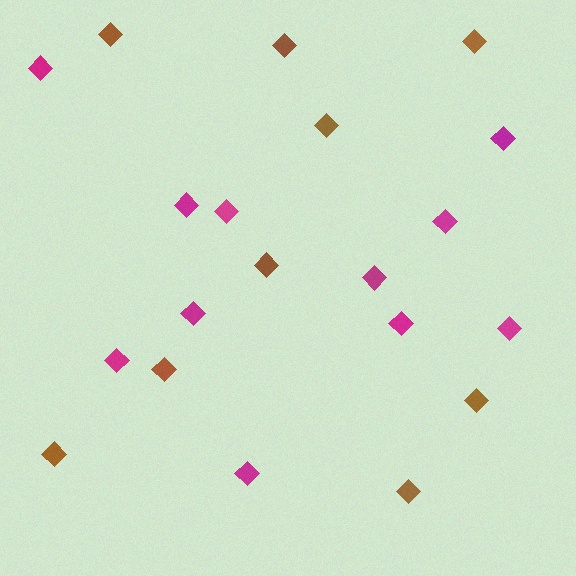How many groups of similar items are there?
There are 2 groups: one group of brown diamonds (9) and one group of magenta diamonds (11).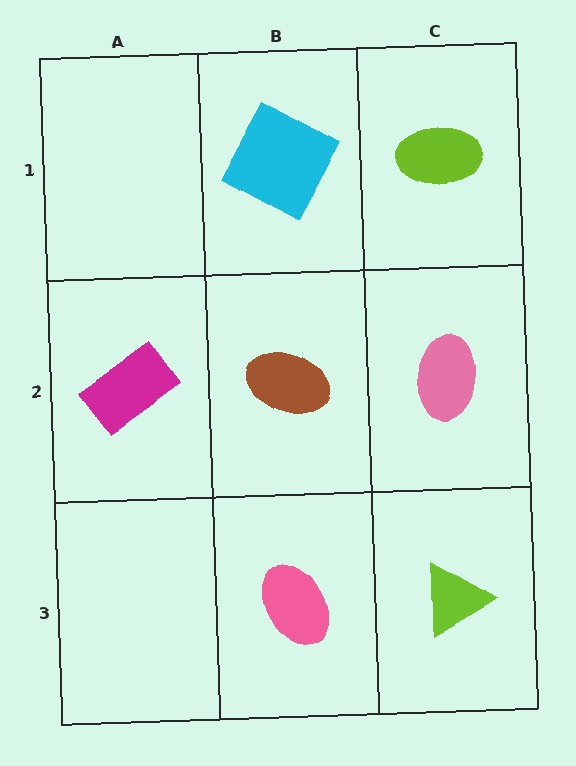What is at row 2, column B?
A brown ellipse.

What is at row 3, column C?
A lime triangle.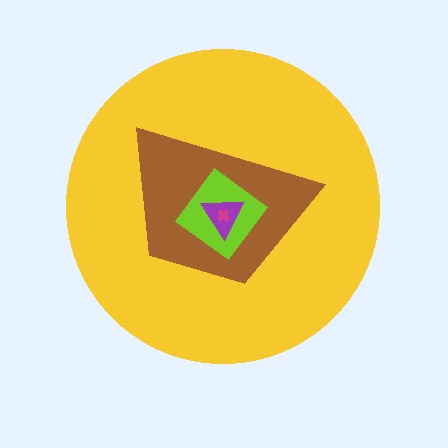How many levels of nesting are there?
5.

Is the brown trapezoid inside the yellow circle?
Yes.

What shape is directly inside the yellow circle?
The brown trapezoid.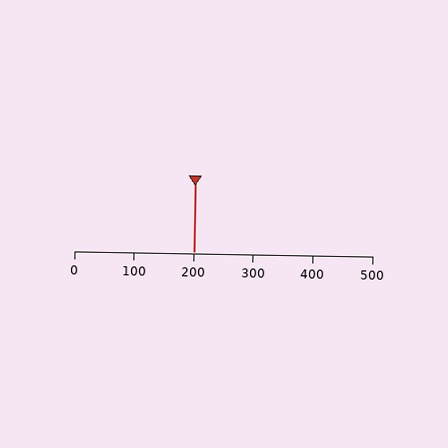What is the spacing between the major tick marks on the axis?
The major ticks are spaced 100 apart.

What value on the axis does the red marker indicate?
The marker indicates approximately 200.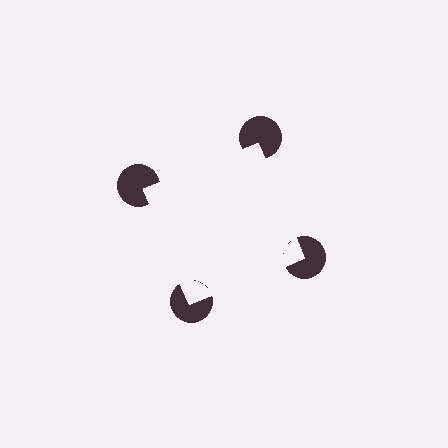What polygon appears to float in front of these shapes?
An illusory square — its edges are inferred from the aligned wedge cuts in the pac-man discs, not physically drawn.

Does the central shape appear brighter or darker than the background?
It typically appears slightly brighter than the background, even though no actual brightness change is drawn.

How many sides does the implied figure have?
4 sides.